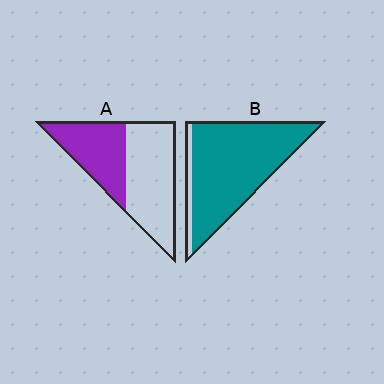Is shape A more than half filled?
No.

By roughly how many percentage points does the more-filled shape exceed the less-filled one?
By roughly 50 percentage points (B over A).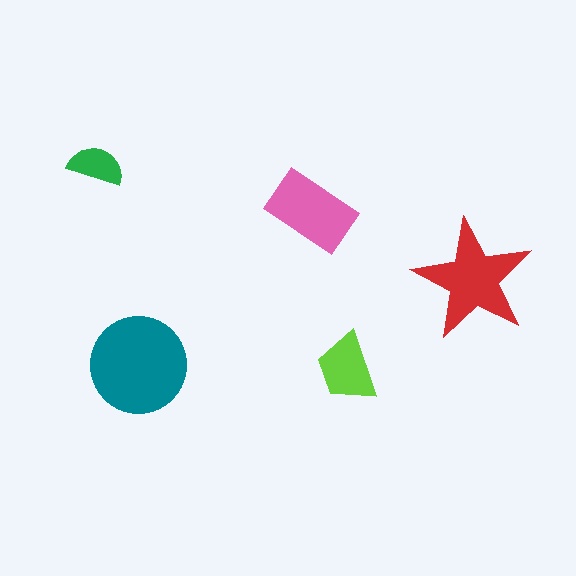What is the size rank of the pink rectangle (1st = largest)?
3rd.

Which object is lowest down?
The lime trapezoid is bottommost.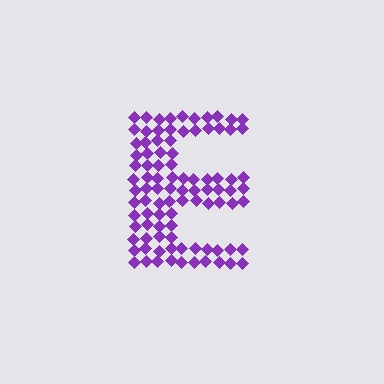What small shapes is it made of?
It is made of small diamonds.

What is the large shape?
The large shape is the letter E.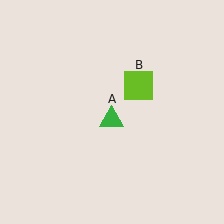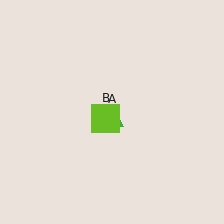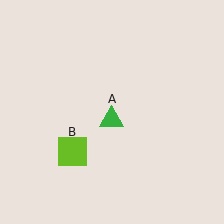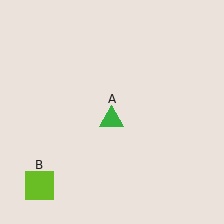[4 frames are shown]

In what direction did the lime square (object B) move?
The lime square (object B) moved down and to the left.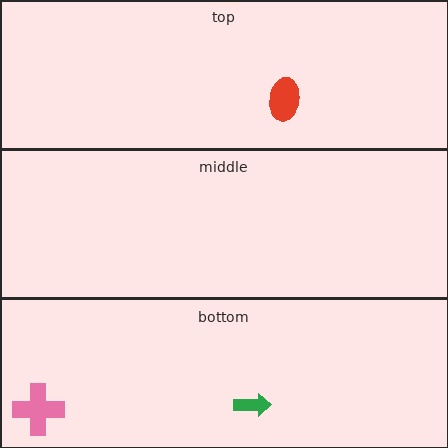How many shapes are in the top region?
1.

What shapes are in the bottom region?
The pink cross, the green arrow.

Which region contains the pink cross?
The bottom region.